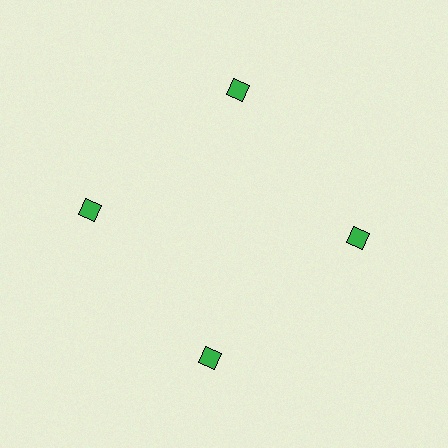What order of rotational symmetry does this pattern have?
This pattern has 4-fold rotational symmetry.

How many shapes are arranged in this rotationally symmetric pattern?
There are 4 shapes, arranged in 4 groups of 1.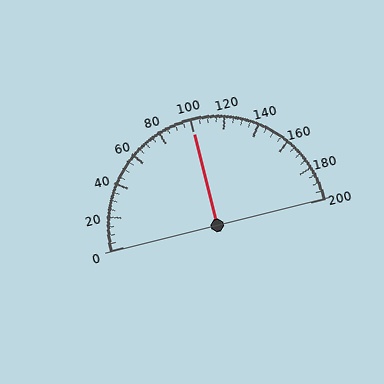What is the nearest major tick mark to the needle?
The nearest major tick mark is 100.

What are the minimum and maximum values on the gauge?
The gauge ranges from 0 to 200.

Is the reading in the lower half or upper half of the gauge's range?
The reading is in the upper half of the range (0 to 200).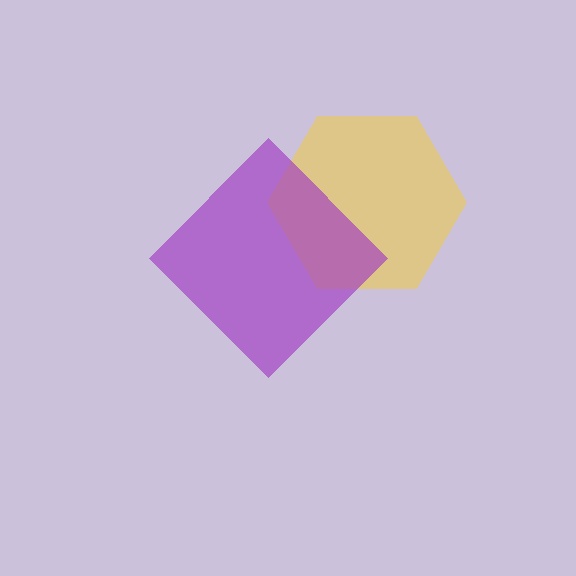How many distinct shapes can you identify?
There are 2 distinct shapes: a yellow hexagon, a purple diamond.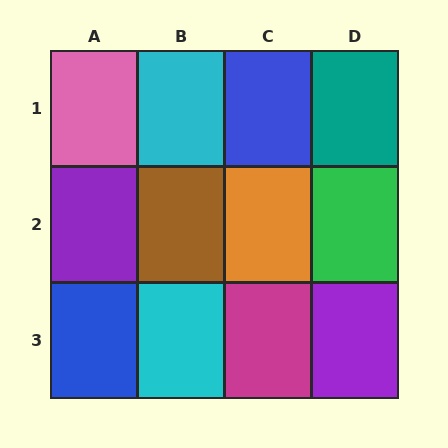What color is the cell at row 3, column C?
Magenta.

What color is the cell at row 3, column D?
Purple.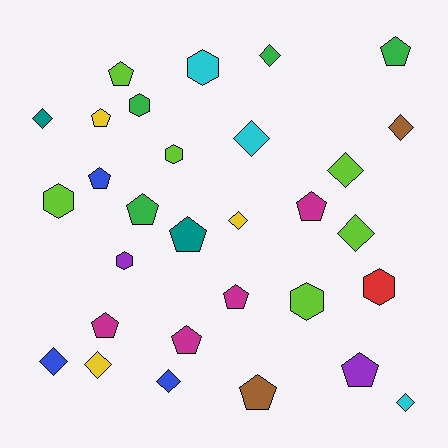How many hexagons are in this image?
There are 7 hexagons.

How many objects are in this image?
There are 30 objects.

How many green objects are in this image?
There are 4 green objects.